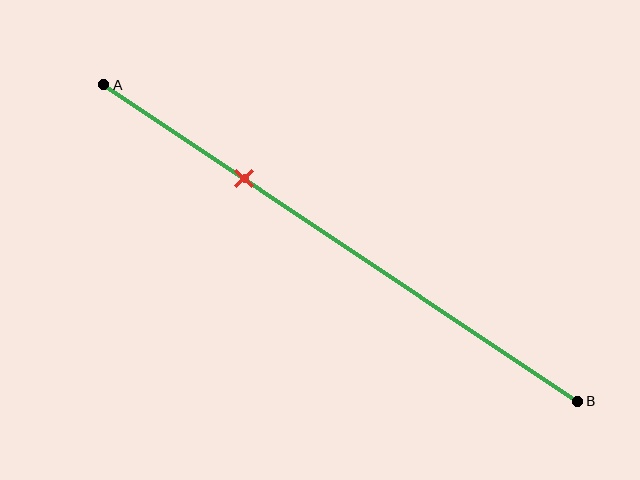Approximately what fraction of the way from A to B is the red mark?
The red mark is approximately 30% of the way from A to B.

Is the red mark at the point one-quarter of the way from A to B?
No, the mark is at about 30% from A, not at the 25% one-quarter point.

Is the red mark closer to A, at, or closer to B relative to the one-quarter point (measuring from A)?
The red mark is closer to point B than the one-quarter point of segment AB.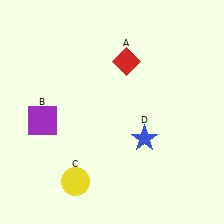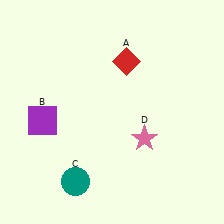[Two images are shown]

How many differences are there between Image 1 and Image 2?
There are 2 differences between the two images.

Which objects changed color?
C changed from yellow to teal. D changed from blue to pink.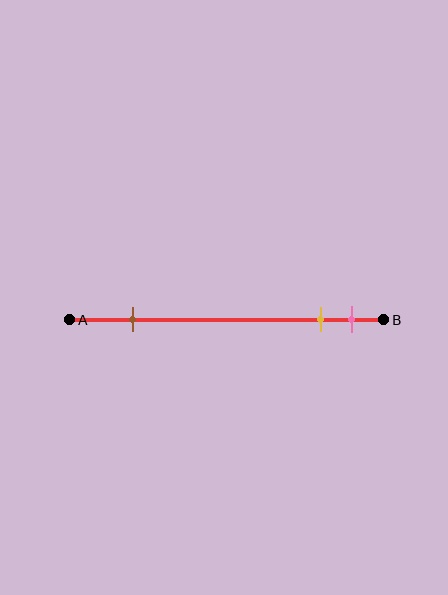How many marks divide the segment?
There are 3 marks dividing the segment.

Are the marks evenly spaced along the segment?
No, the marks are not evenly spaced.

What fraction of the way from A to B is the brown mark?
The brown mark is approximately 20% (0.2) of the way from A to B.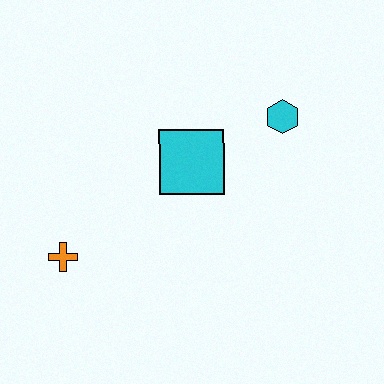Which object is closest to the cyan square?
The cyan hexagon is closest to the cyan square.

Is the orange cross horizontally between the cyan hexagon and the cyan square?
No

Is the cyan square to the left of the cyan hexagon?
Yes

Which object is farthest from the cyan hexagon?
The orange cross is farthest from the cyan hexagon.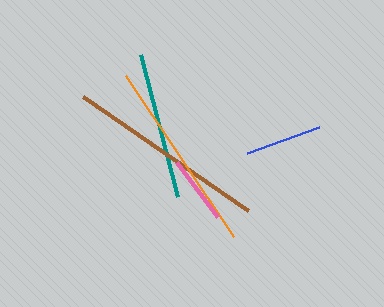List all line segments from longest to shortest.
From longest to shortest: brown, orange, teal, blue, pink.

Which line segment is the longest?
The brown line is the longest at approximately 200 pixels.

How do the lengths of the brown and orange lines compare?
The brown and orange lines are approximately the same length.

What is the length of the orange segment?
The orange segment is approximately 193 pixels long.